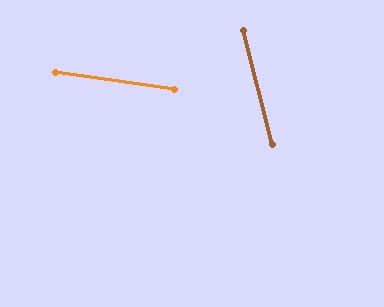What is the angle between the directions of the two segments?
Approximately 67 degrees.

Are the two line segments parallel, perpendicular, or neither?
Neither parallel nor perpendicular — they differ by about 67°.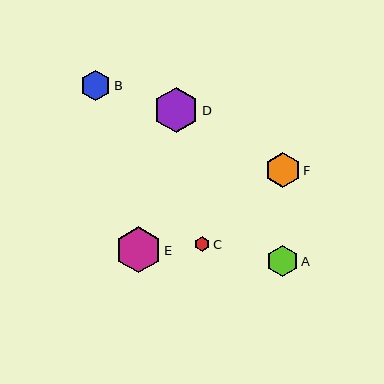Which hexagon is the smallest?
Hexagon C is the smallest with a size of approximately 15 pixels.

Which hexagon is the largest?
Hexagon E is the largest with a size of approximately 46 pixels.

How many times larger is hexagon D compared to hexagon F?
Hexagon D is approximately 1.3 times the size of hexagon F.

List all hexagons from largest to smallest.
From largest to smallest: E, D, F, A, B, C.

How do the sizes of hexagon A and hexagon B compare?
Hexagon A and hexagon B are approximately the same size.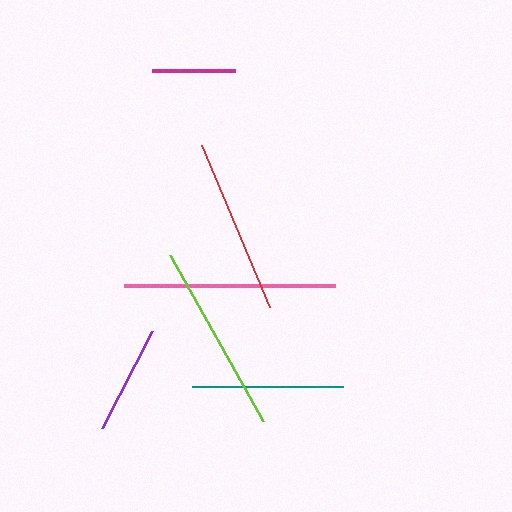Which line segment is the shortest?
The magenta line is the shortest at approximately 84 pixels.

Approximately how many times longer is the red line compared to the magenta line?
The red line is approximately 2.1 times the length of the magenta line.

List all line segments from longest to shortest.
From longest to shortest: pink, lime, red, teal, purple, magenta.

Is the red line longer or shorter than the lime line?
The lime line is longer than the red line.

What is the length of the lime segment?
The lime segment is approximately 190 pixels long.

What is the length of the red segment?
The red segment is approximately 176 pixels long.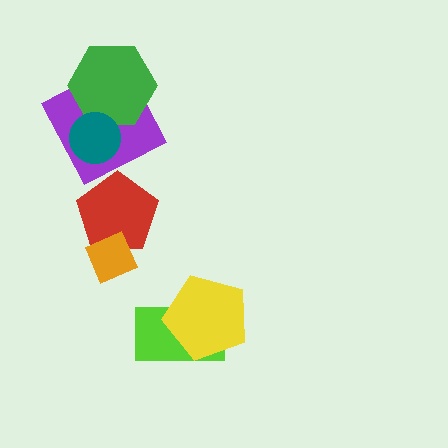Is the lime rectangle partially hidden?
Yes, it is partially covered by another shape.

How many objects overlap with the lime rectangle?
1 object overlaps with the lime rectangle.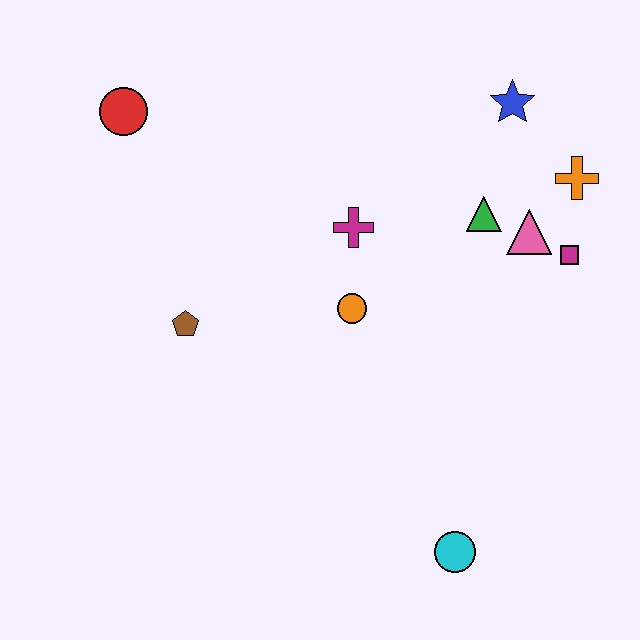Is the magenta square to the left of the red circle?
No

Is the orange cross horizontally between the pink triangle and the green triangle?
No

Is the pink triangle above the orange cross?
No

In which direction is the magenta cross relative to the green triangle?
The magenta cross is to the left of the green triangle.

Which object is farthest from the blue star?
The cyan circle is farthest from the blue star.